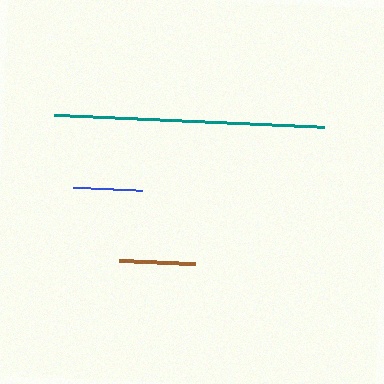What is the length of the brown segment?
The brown segment is approximately 77 pixels long.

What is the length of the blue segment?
The blue segment is approximately 68 pixels long.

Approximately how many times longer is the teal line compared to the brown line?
The teal line is approximately 3.5 times the length of the brown line.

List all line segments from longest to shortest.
From longest to shortest: teal, brown, blue.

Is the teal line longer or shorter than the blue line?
The teal line is longer than the blue line.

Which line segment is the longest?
The teal line is the longest at approximately 269 pixels.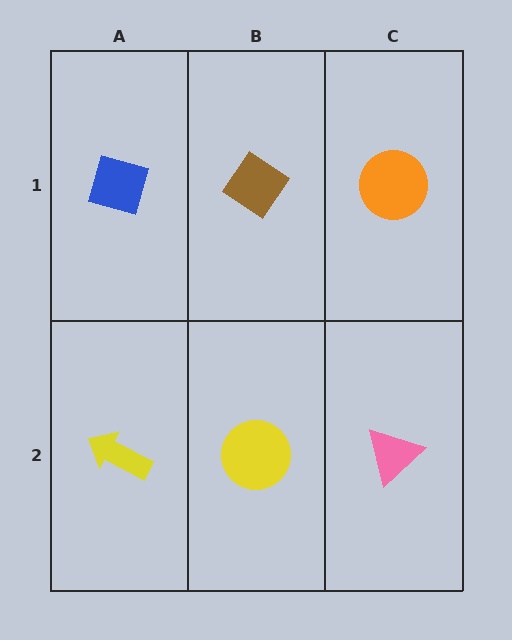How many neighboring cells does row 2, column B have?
3.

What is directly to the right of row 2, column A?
A yellow circle.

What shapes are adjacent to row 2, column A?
A blue diamond (row 1, column A), a yellow circle (row 2, column B).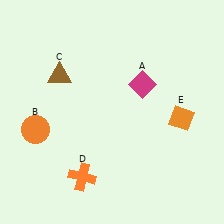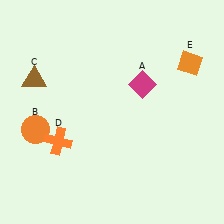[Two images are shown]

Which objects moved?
The objects that moved are: the brown triangle (C), the orange cross (D), the orange diamond (E).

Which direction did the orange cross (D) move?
The orange cross (D) moved up.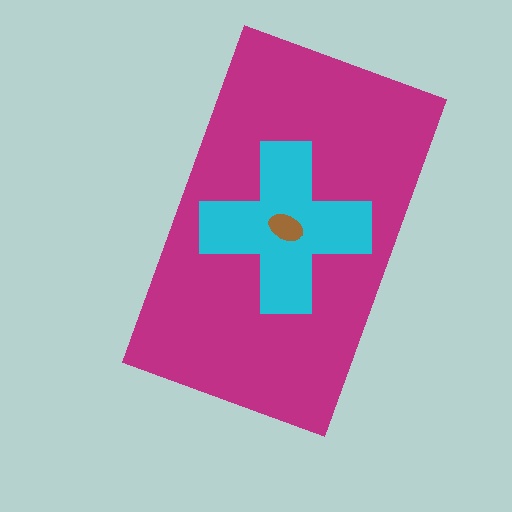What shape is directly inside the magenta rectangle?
The cyan cross.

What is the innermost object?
The brown ellipse.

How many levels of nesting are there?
3.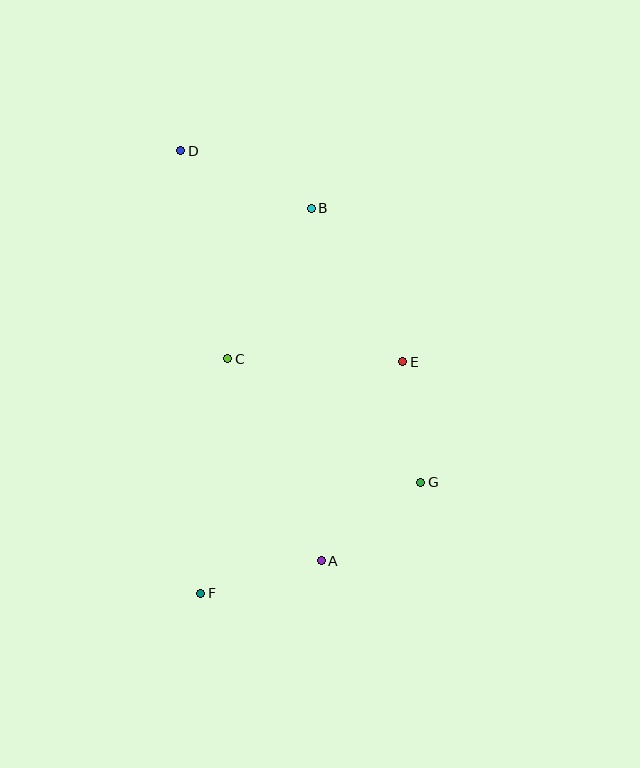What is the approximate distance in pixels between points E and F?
The distance between E and F is approximately 307 pixels.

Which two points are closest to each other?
Points E and G are closest to each other.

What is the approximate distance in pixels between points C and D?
The distance between C and D is approximately 213 pixels.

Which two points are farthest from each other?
Points D and F are farthest from each other.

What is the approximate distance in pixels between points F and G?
The distance between F and G is approximately 246 pixels.